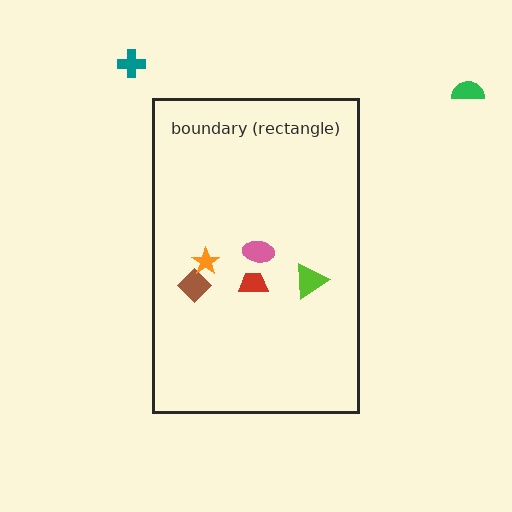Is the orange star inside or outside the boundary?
Inside.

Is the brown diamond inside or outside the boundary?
Inside.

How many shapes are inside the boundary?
5 inside, 2 outside.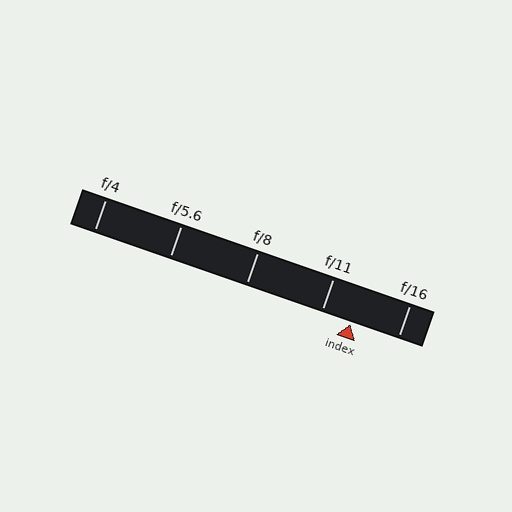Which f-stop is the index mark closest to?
The index mark is closest to f/11.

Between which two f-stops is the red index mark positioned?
The index mark is between f/11 and f/16.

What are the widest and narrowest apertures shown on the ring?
The widest aperture shown is f/4 and the narrowest is f/16.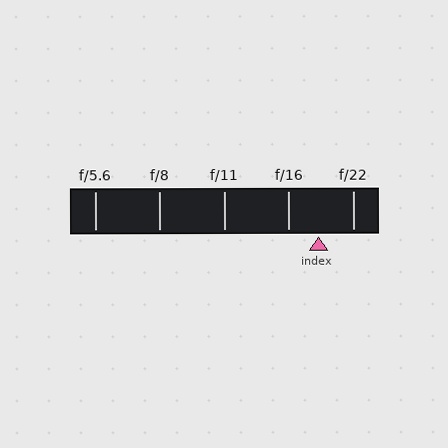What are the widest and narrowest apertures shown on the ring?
The widest aperture shown is f/5.6 and the narrowest is f/22.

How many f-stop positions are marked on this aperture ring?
There are 5 f-stop positions marked.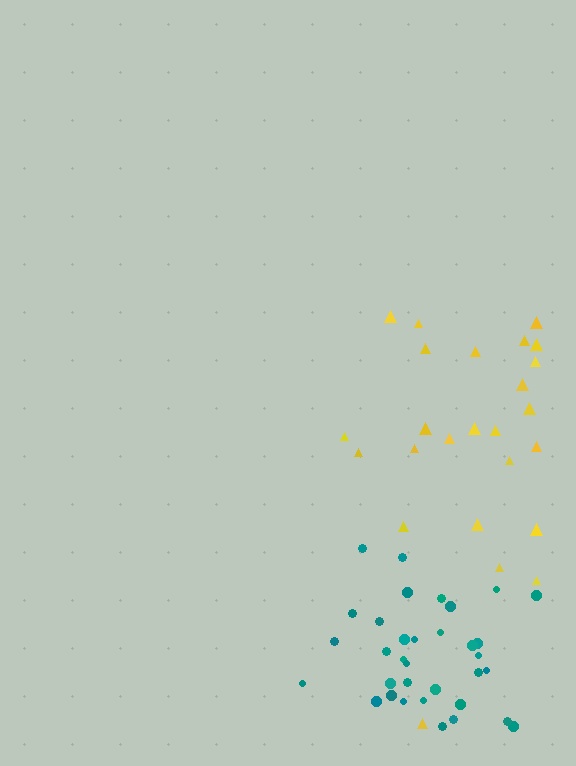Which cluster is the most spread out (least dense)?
Yellow.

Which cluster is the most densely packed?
Teal.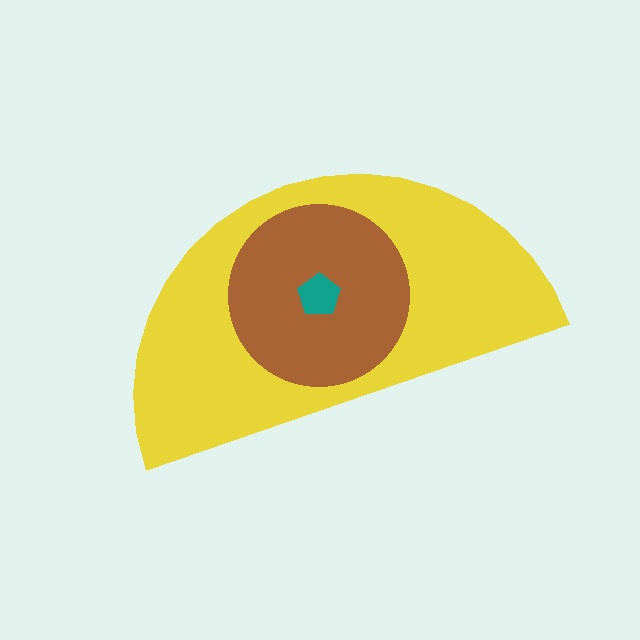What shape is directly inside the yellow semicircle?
The brown circle.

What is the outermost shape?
The yellow semicircle.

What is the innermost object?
The teal pentagon.